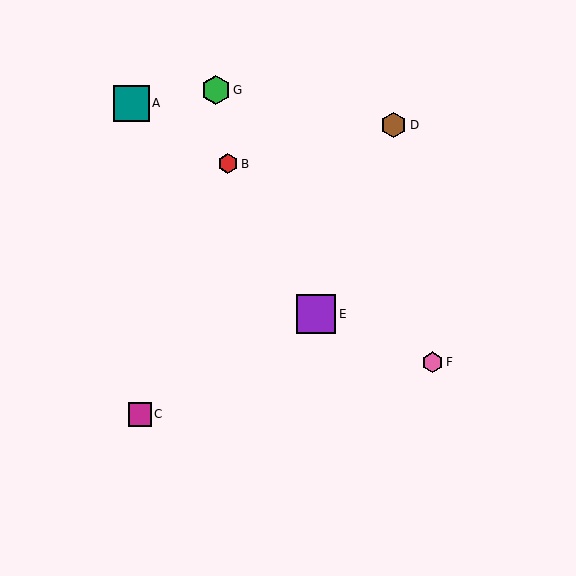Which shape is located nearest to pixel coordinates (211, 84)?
The green hexagon (labeled G) at (216, 90) is nearest to that location.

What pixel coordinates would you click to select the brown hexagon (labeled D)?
Click at (394, 125) to select the brown hexagon D.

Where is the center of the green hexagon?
The center of the green hexagon is at (216, 90).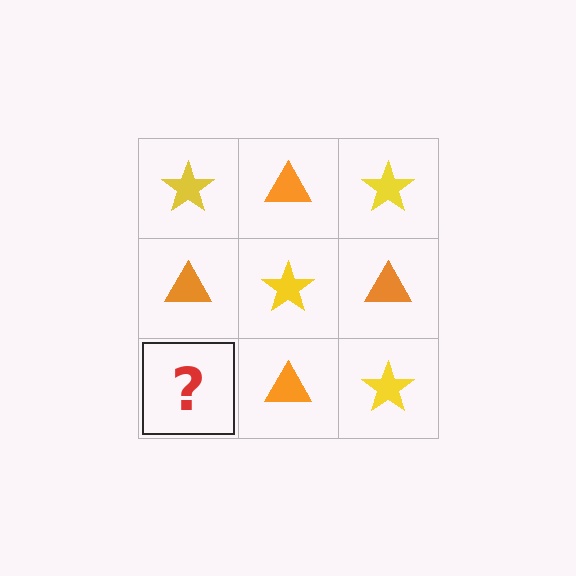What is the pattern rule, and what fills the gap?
The rule is that it alternates yellow star and orange triangle in a checkerboard pattern. The gap should be filled with a yellow star.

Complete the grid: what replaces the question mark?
The question mark should be replaced with a yellow star.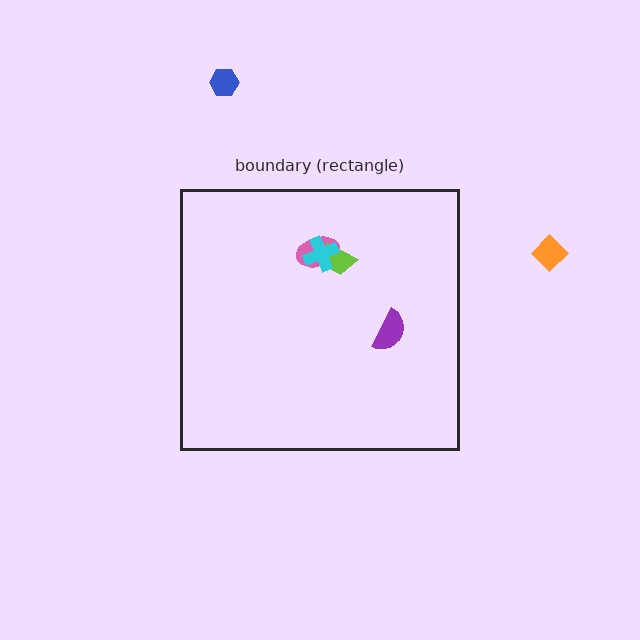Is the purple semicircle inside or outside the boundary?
Inside.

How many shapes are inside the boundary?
4 inside, 2 outside.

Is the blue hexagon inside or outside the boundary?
Outside.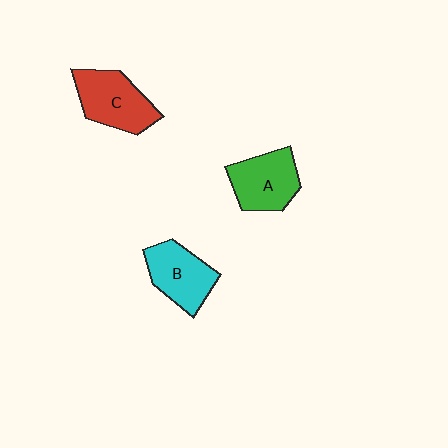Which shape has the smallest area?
Shape B (cyan).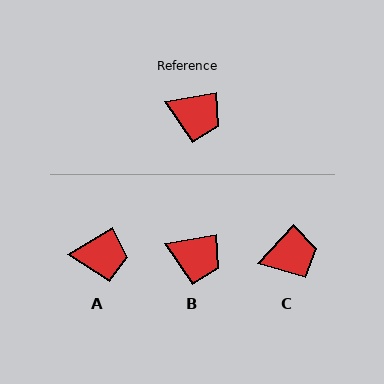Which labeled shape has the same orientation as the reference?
B.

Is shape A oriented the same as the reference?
No, it is off by about 22 degrees.